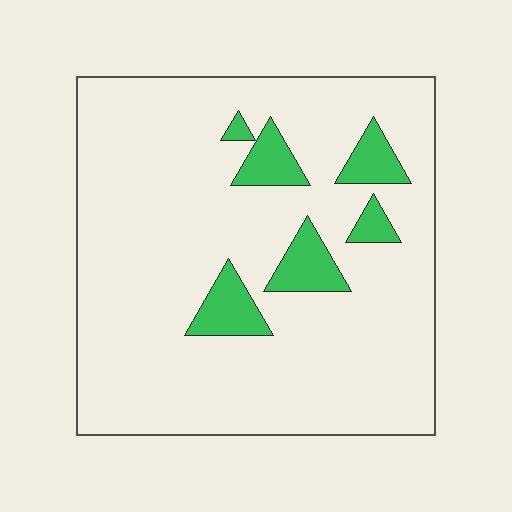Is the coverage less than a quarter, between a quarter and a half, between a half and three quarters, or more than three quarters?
Less than a quarter.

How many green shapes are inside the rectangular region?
6.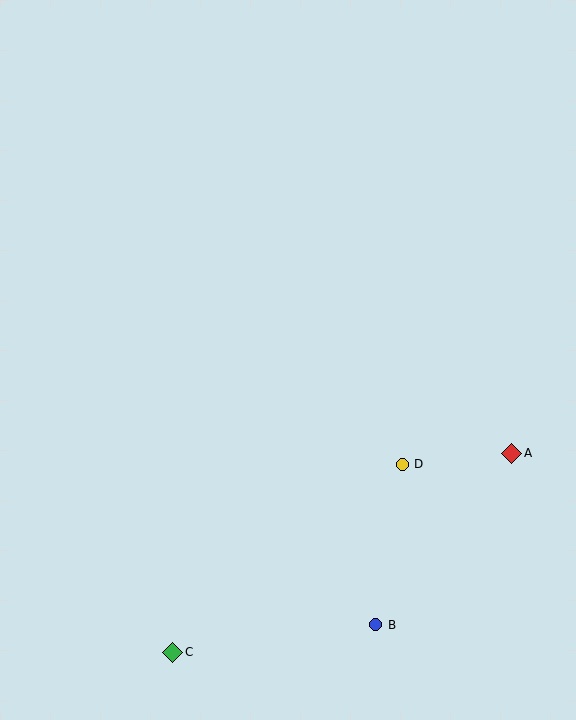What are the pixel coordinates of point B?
Point B is at (376, 625).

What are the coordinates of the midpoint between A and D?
The midpoint between A and D is at (457, 459).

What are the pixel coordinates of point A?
Point A is at (512, 453).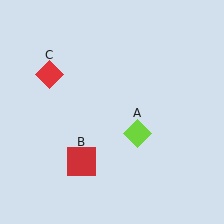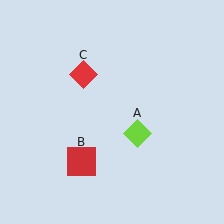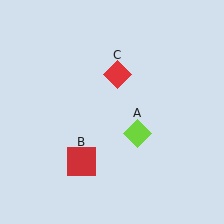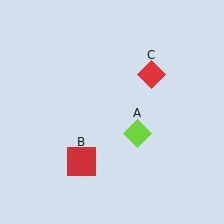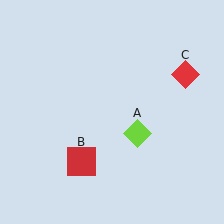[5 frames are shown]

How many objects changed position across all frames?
1 object changed position: red diamond (object C).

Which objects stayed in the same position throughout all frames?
Lime diamond (object A) and red square (object B) remained stationary.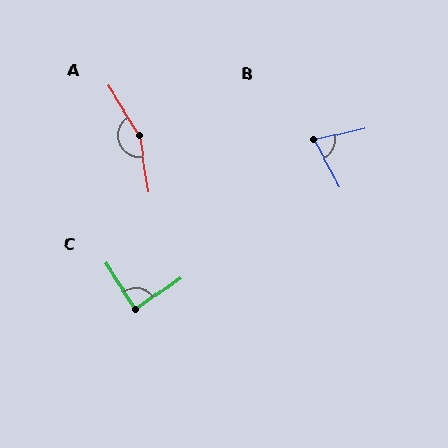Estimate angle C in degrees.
Approximately 88 degrees.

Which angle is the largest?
A, at approximately 157 degrees.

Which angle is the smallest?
B, at approximately 73 degrees.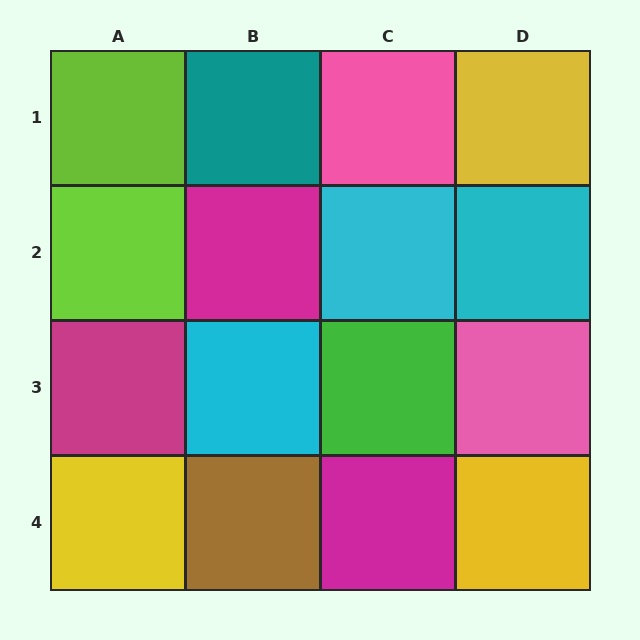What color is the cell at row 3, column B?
Cyan.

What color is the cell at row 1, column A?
Lime.